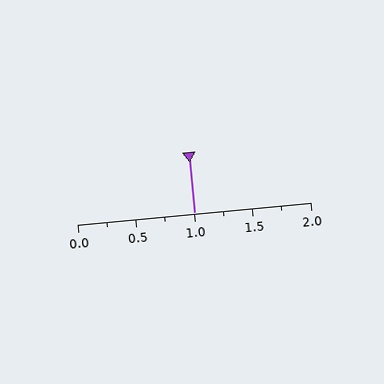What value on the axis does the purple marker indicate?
The marker indicates approximately 1.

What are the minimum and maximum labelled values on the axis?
The axis runs from 0.0 to 2.0.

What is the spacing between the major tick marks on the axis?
The major ticks are spaced 0.5 apart.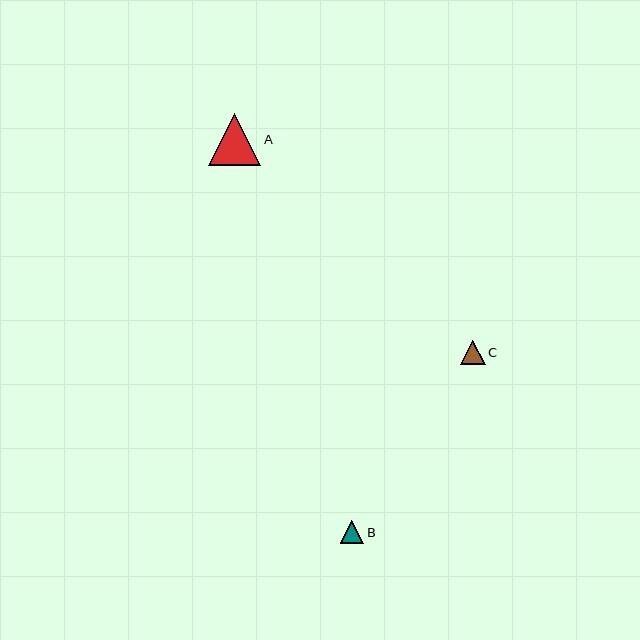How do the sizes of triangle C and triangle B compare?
Triangle C and triangle B are approximately the same size.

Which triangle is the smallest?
Triangle B is the smallest with a size of approximately 23 pixels.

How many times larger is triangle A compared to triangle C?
Triangle A is approximately 2.1 times the size of triangle C.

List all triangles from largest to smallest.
From largest to smallest: A, C, B.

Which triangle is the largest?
Triangle A is the largest with a size of approximately 52 pixels.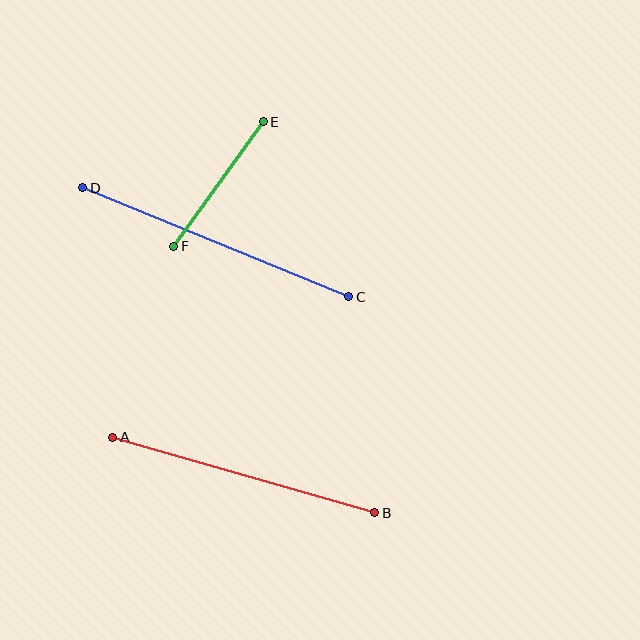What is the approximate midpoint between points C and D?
The midpoint is at approximately (216, 242) pixels.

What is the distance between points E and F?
The distance is approximately 153 pixels.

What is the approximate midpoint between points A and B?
The midpoint is at approximately (244, 475) pixels.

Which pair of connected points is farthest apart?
Points C and D are farthest apart.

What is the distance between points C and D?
The distance is approximately 287 pixels.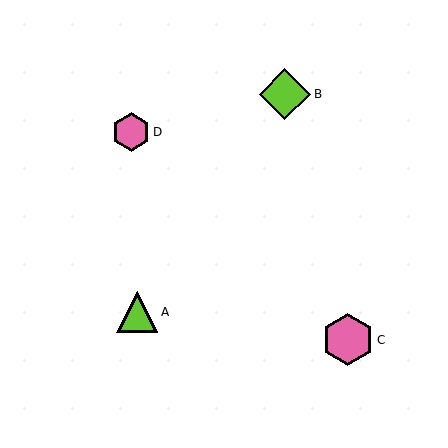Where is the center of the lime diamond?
The center of the lime diamond is at (285, 94).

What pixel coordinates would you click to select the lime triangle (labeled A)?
Click at (137, 312) to select the lime triangle A.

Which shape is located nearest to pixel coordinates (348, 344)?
The pink hexagon (labeled C) at (348, 340) is nearest to that location.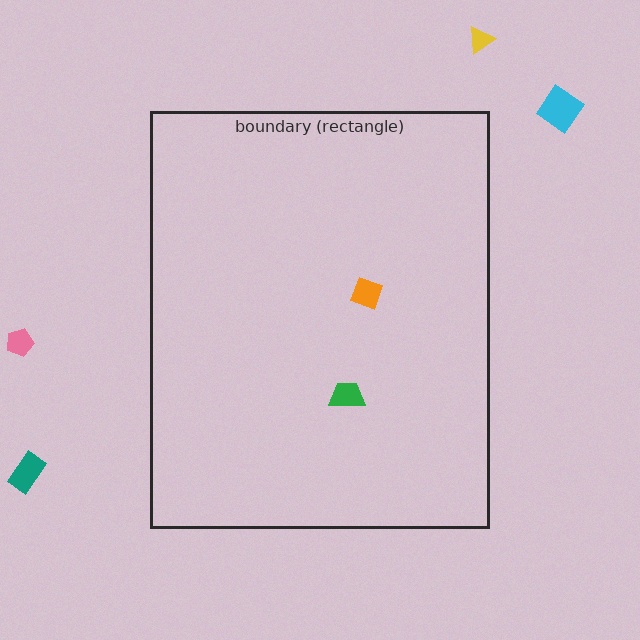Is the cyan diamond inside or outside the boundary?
Outside.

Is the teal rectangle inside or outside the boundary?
Outside.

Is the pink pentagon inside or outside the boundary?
Outside.